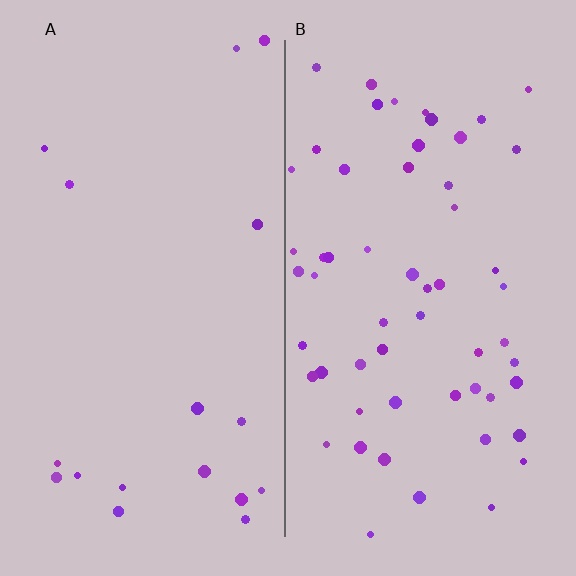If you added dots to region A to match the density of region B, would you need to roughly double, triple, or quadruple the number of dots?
Approximately triple.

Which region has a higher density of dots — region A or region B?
B (the right).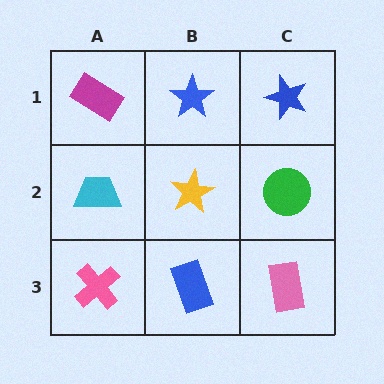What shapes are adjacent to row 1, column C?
A green circle (row 2, column C), a blue star (row 1, column B).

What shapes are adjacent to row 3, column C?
A green circle (row 2, column C), a blue rectangle (row 3, column B).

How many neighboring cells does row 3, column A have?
2.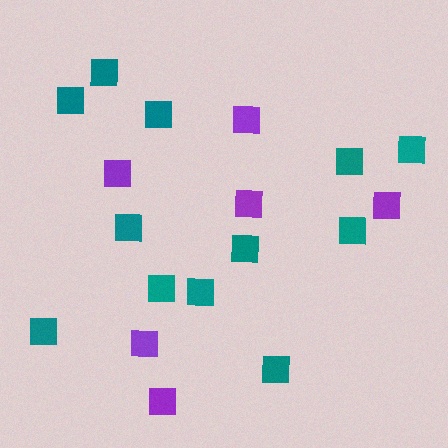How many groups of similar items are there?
There are 2 groups: one group of purple squares (6) and one group of teal squares (12).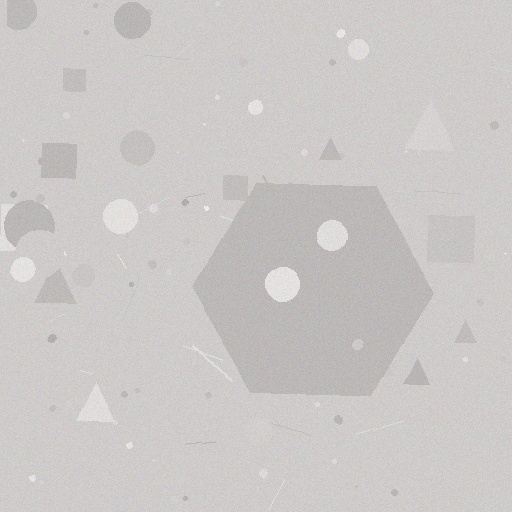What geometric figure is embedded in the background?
A hexagon is embedded in the background.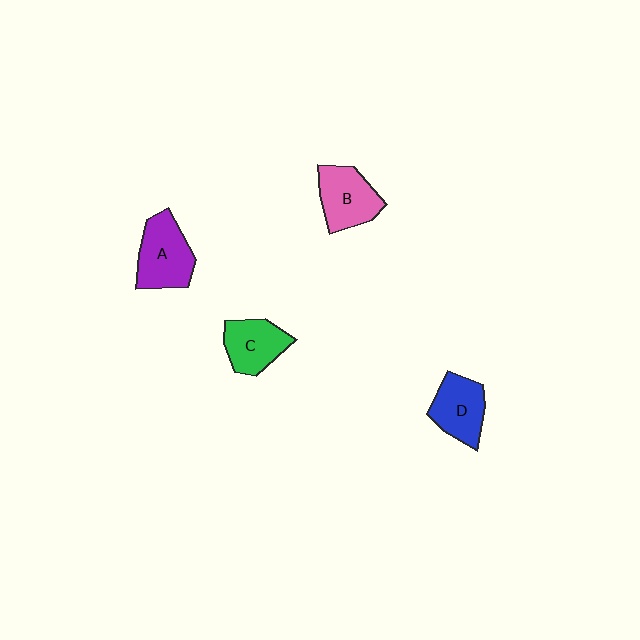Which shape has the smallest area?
Shape C (green).